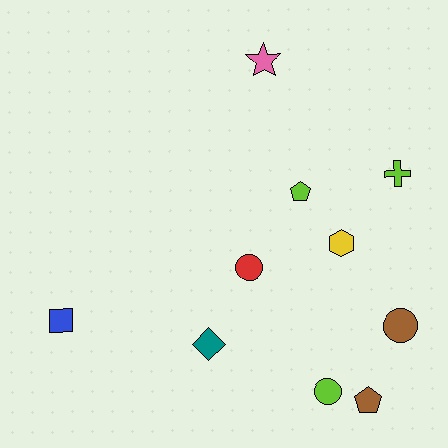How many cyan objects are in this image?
There are no cyan objects.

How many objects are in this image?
There are 10 objects.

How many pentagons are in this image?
There are 2 pentagons.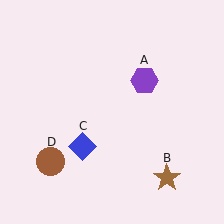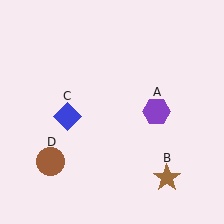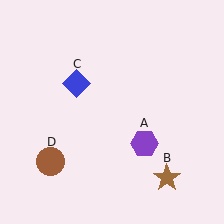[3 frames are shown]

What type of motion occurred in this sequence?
The purple hexagon (object A), blue diamond (object C) rotated clockwise around the center of the scene.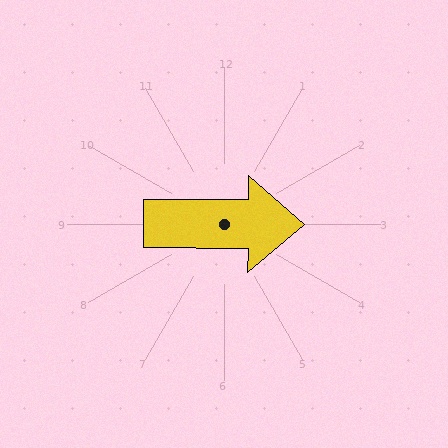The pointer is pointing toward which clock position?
Roughly 3 o'clock.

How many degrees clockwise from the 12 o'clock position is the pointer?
Approximately 91 degrees.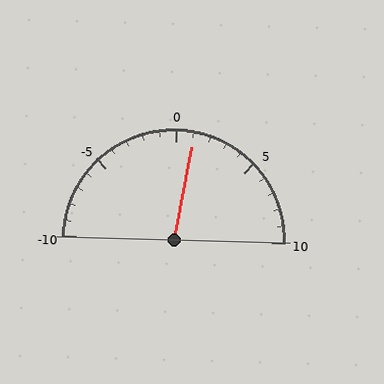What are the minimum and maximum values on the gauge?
The gauge ranges from -10 to 10.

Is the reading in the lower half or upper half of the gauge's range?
The reading is in the upper half of the range (-10 to 10).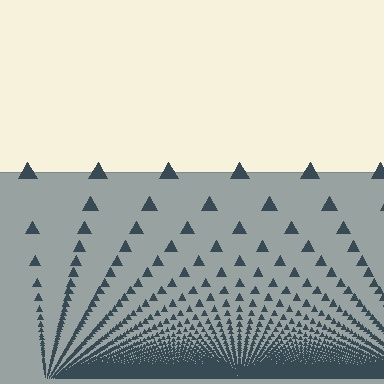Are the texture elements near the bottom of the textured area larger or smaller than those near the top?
Smaller. The gradient is inverted — elements near the bottom are smaller and denser.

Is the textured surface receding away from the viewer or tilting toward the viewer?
The surface appears to tilt toward the viewer. Texture elements get larger and sparser toward the top.